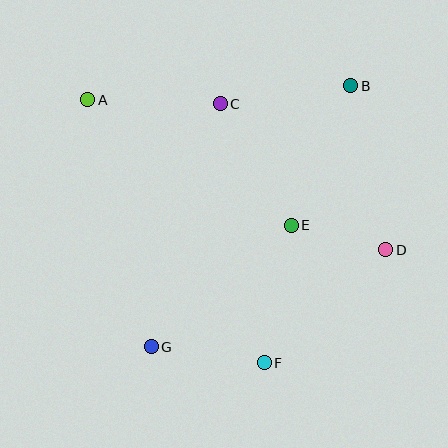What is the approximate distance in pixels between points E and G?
The distance between E and G is approximately 185 pixels.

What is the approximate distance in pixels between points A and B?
The distance between A and B is approximately 264 pixels.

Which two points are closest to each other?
Points D and E are closest to each other.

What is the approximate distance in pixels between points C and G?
The distance between C and G is approximately 253 pixels.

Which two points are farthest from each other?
Points A and D are farthest from each other.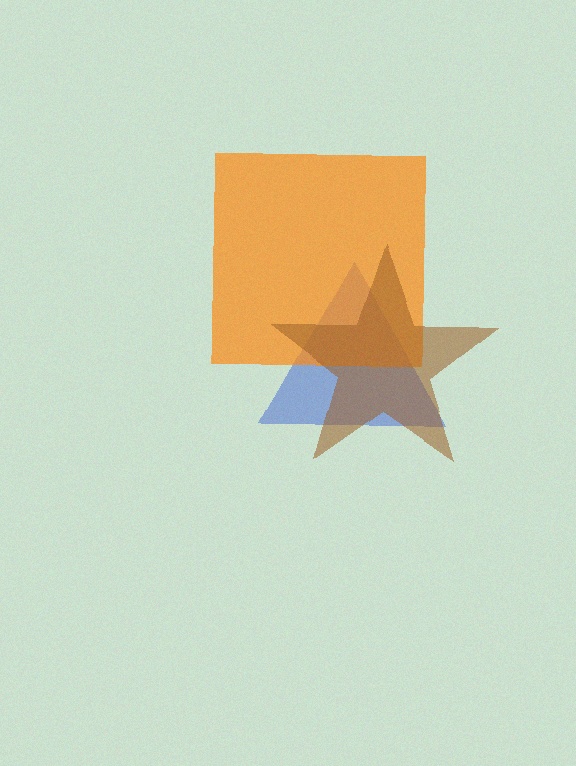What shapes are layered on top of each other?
The layered shapes are: a blue triangle, an orange square, a brown star.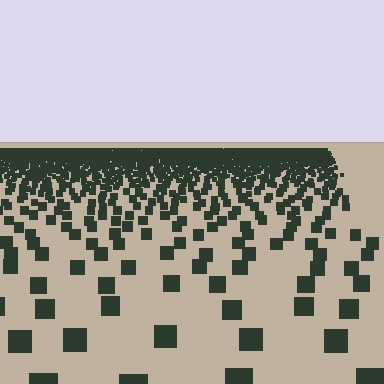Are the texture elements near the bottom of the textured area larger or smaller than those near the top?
Larger. Near the bottom, elements are closer to the viewer and appear at a bigger on-screen size.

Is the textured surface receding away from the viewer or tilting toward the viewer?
The surface is receding away from the viewer. Texture elements get smaller and denser toward the top.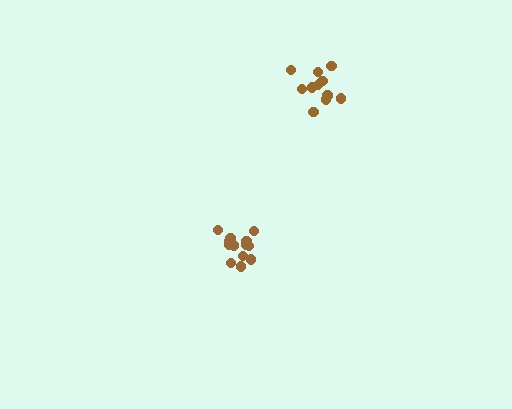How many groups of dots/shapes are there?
There are 2 groups.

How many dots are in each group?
Group 1: 11 dots, Group 2: 13 dots (24 total).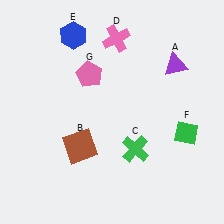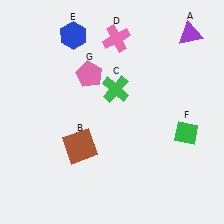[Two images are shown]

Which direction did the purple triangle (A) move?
The purple triangle (A) moved up.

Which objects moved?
The objects that moved are: the purple triangle (A), the green cross (C).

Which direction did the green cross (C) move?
The green cross (C) moved up.